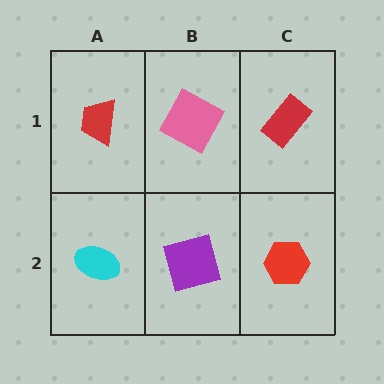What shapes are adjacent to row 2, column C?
A red rectangle (row 1, column C), a purple square (row 2, column B).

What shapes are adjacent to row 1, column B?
A purple square (row 2, column B), a red trapezoid (row 1, column A), a red rectangle (row 1, column C).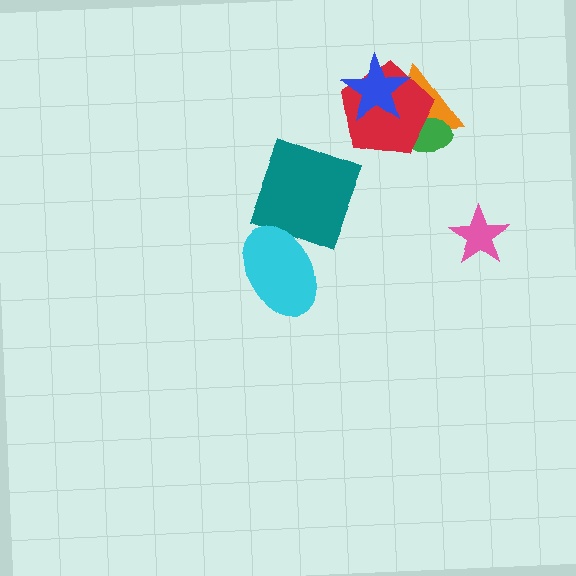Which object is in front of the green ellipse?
The red pentagon is in front of the green ellipse.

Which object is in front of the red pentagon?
The blue star is in front of the red pentagon.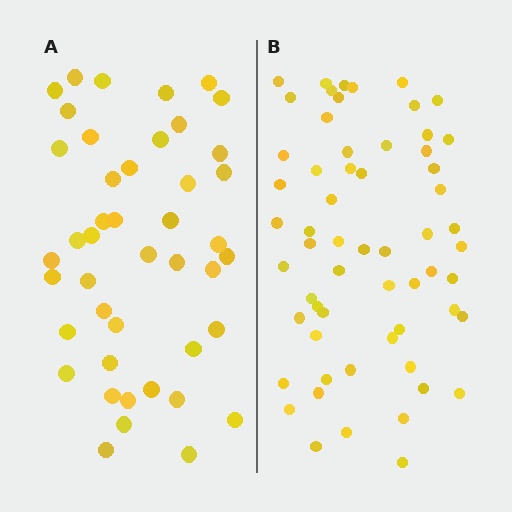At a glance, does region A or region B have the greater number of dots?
Region B (the right region) has more dots.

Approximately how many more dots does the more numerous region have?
Region B has approximately 15 more dots than region A.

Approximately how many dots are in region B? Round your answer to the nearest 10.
About 60 dots.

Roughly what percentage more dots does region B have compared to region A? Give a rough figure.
About 35% more.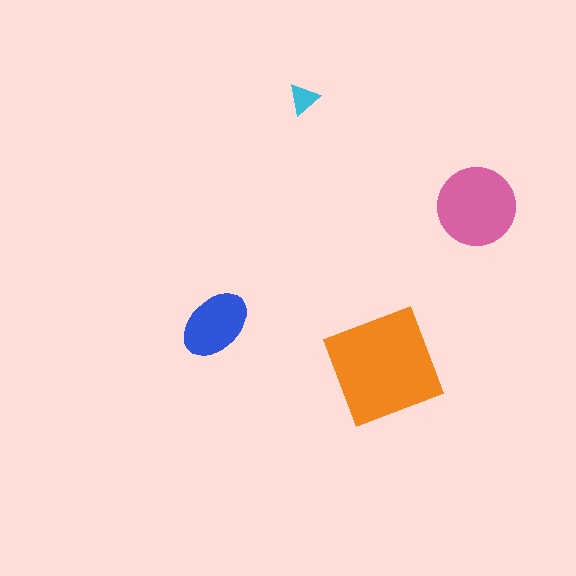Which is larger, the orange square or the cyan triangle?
The orange square.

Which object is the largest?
The orange square.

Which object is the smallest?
The cyan triangle.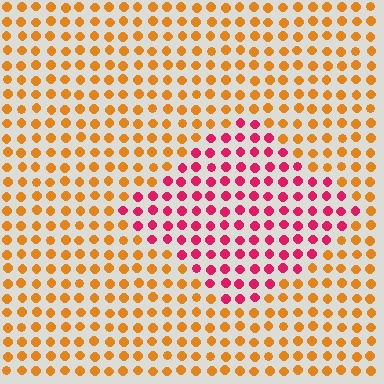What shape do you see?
I see a diamond.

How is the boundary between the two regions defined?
The boundary is defined purely by a slight shift in hue (about 54 degrees). Spacing, size, and orientation are identical on both sides.